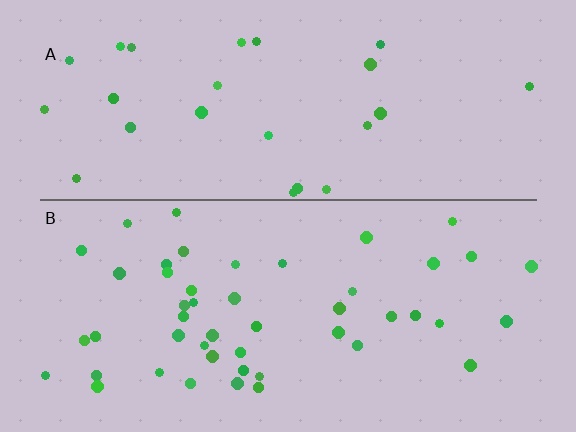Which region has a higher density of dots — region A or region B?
B (the bottom).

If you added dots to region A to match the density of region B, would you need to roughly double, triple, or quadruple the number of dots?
Approximately double.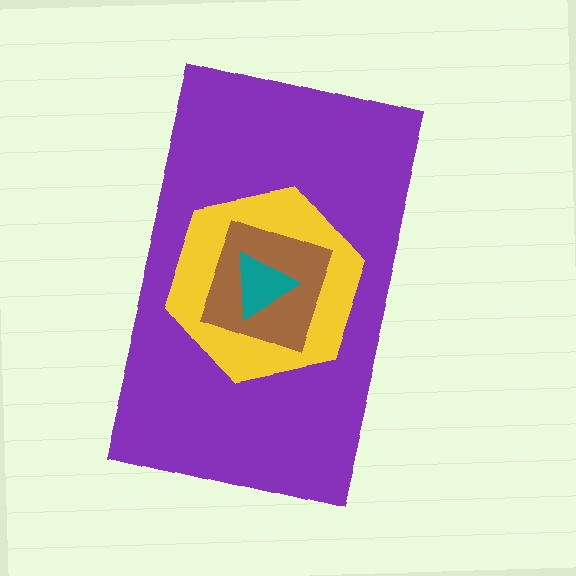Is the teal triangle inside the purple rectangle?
Yes.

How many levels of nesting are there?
4.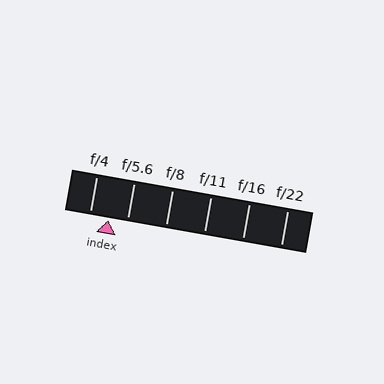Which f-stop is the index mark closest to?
The index mark is closest to f/5.6.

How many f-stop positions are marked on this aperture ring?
There are 6 f-stop positions marked.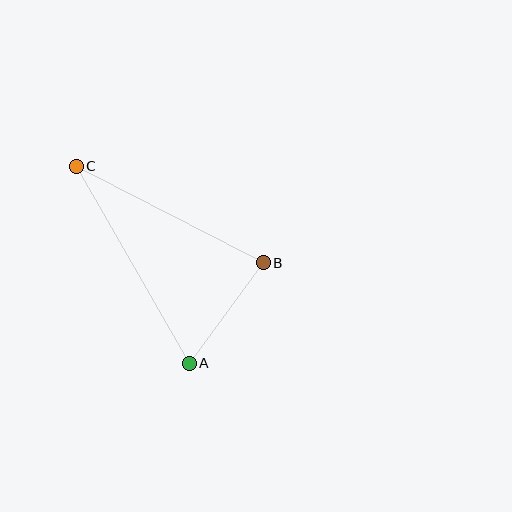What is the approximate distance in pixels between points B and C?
The distance between B and C is approximately 211 pixels.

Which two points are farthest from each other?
Points A and C are farthest from each other.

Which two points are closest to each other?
Points A and B are closest to each other.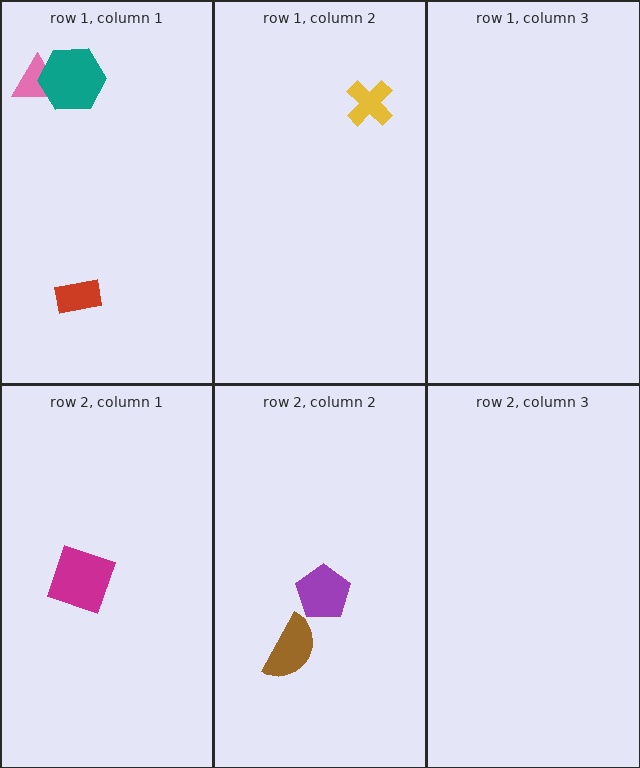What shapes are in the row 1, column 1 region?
The pink triangle, the teal hexagon, the red rectangle.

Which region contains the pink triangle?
The row 1, column 1 region.